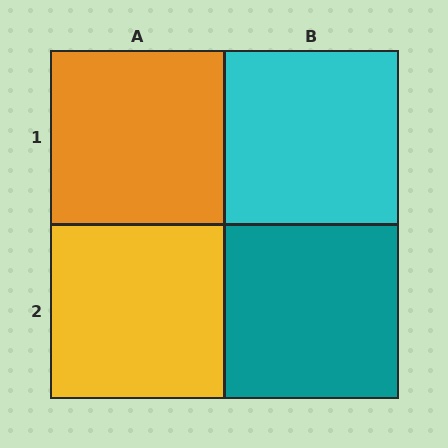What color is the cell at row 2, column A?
Yellow.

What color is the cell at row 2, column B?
Teal.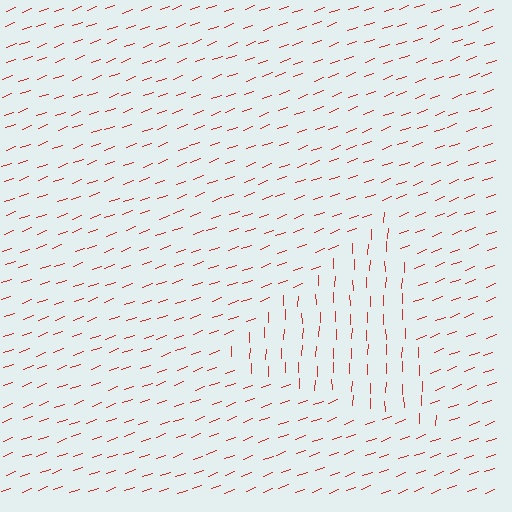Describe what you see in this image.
The image is filled with small red line segments. A triangle region in the image has lines oriented differently from the surrounding lines, creating a visible texture boundary.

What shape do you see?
I see a triangle.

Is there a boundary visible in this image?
Yes, there is a texture boundary formed by a change in line orientation.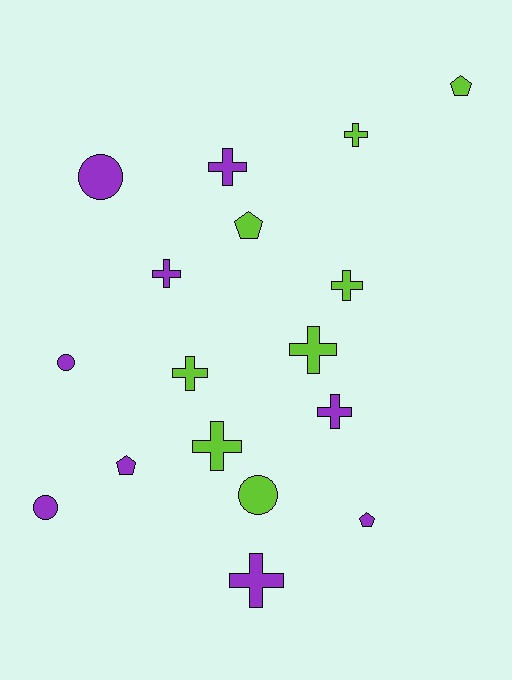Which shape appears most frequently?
Cross, with 9 objects.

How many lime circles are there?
There is 1 lime circle.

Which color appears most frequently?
Purple, with 9 objects.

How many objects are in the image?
There are 17 objects.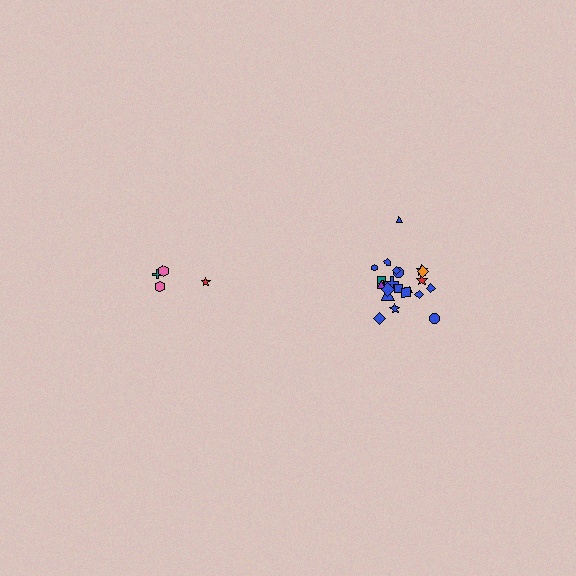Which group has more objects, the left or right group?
The right group.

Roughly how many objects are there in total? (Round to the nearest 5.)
Roughly 25 objects in total.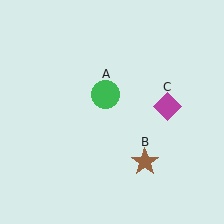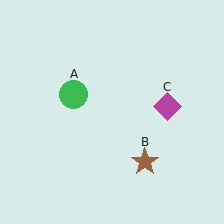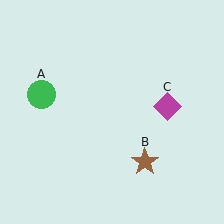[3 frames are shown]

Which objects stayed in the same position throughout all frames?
Brown star (object B) and magenta diamond (object C) remained stationary.